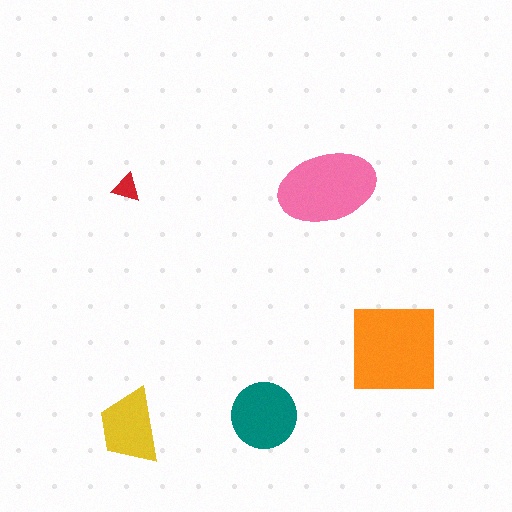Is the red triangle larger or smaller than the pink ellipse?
Smaller.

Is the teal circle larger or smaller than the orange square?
Smaller.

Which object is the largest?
The orange square.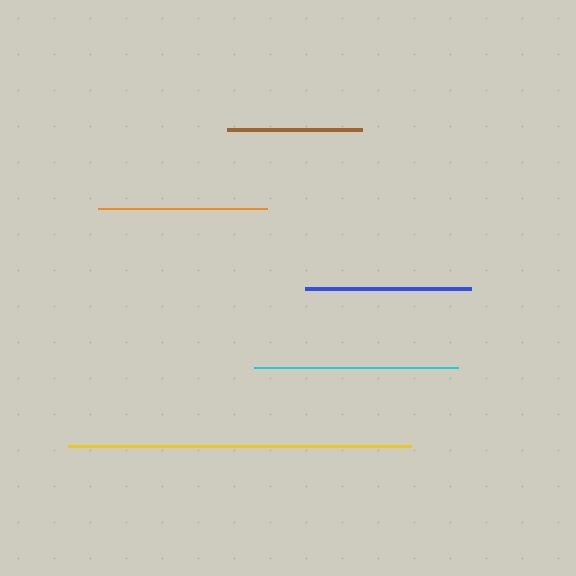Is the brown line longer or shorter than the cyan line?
The cyan line is longer than the brown line.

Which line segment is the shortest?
The brown line is the shortest at approximately 135 pixels.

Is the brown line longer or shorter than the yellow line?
The yellow line is longer than the brown line.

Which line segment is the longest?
The yellow line is the longest at approximately 342 pixels.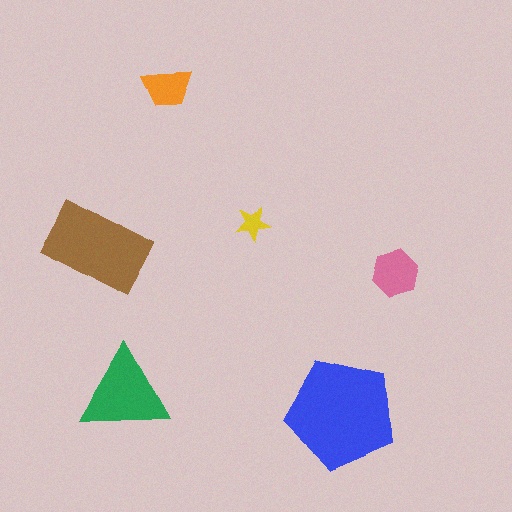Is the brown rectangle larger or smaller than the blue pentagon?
Smaller.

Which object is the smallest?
The yellow star.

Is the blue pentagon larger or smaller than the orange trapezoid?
Larger.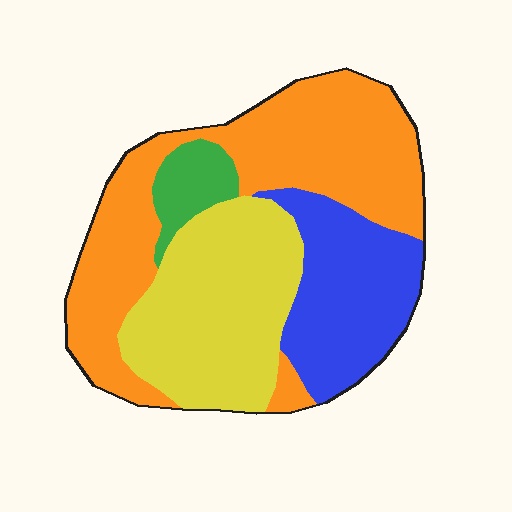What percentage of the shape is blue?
Blue covers about 20% of the shape.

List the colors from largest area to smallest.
From largest to smallest: orange, yellow, blue, green.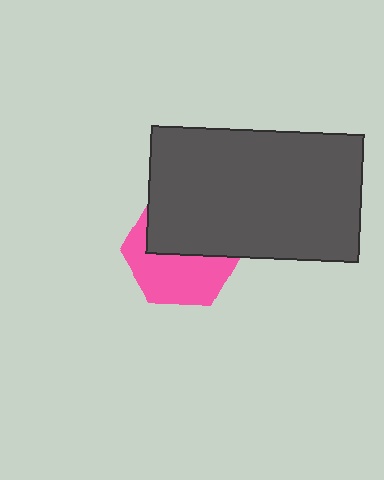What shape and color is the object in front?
The object in front is a dark gray rectangle.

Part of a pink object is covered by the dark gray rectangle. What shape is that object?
It is a hexagon.